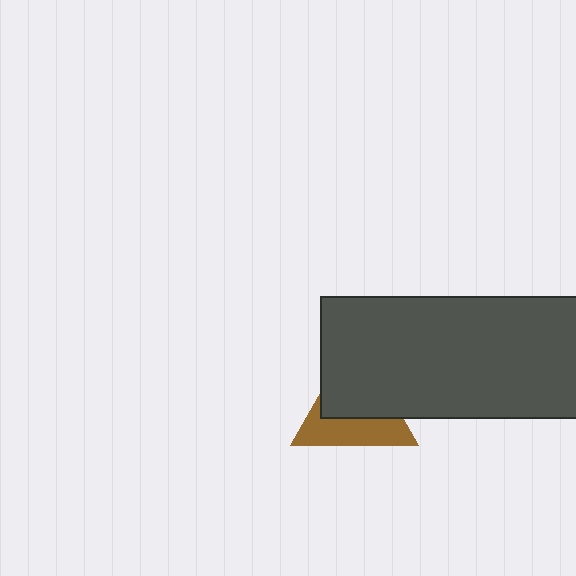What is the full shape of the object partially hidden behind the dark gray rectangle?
The partially hidden object is a brown triangle.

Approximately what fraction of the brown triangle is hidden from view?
Roughly 57% of the brown triangle is hidden behind the dark gray rectangle.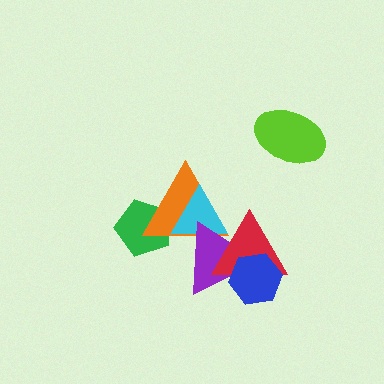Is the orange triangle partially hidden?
Yes, it is partially covered by another shape.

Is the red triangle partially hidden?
Yes, it is partially covered by another shape.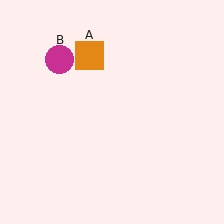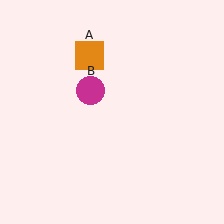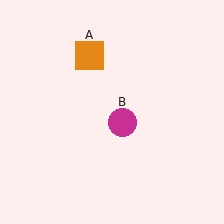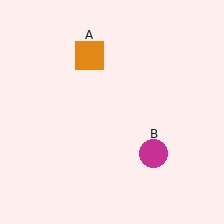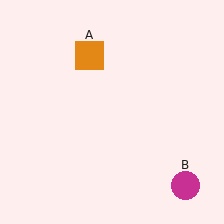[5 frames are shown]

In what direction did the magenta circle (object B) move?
The magenta circle (object B) moved down and to the right.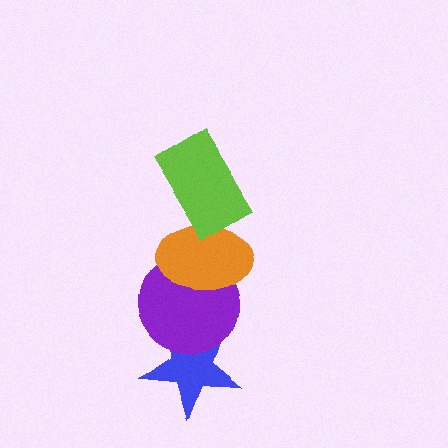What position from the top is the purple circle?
The purple circle is 3rd from the top.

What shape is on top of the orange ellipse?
The lime rectangle is on top of the orange ellipse.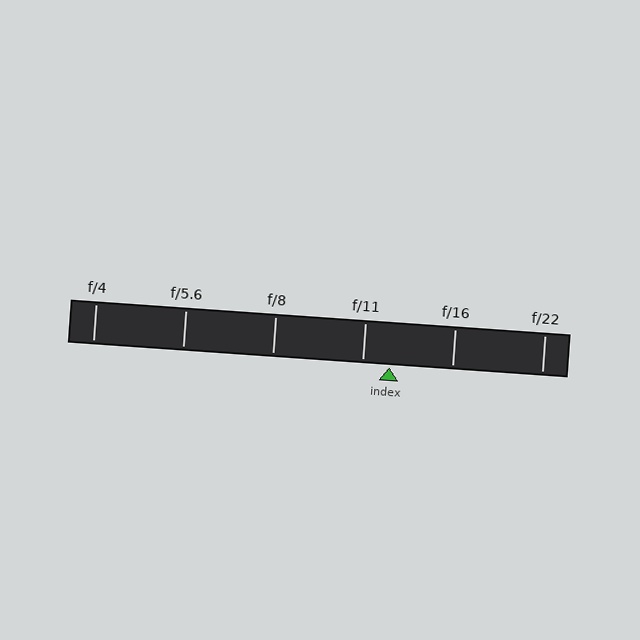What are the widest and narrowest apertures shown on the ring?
The widest aperture shown is f/4 and the narrowest is f/22.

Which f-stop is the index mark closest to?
The index mark is closest to f/11.